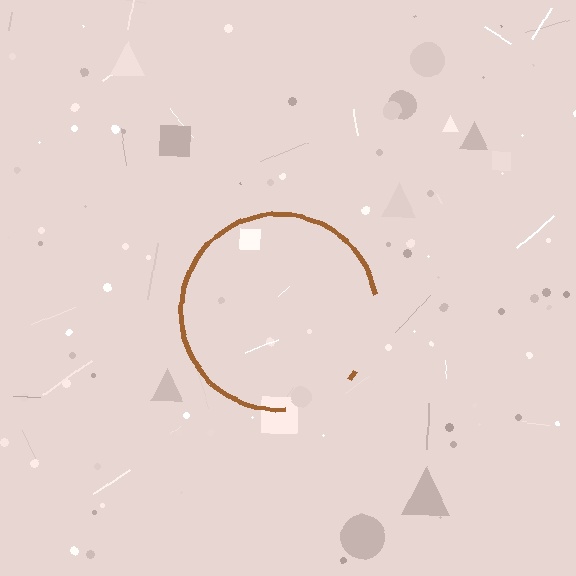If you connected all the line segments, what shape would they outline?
They would outline a circle.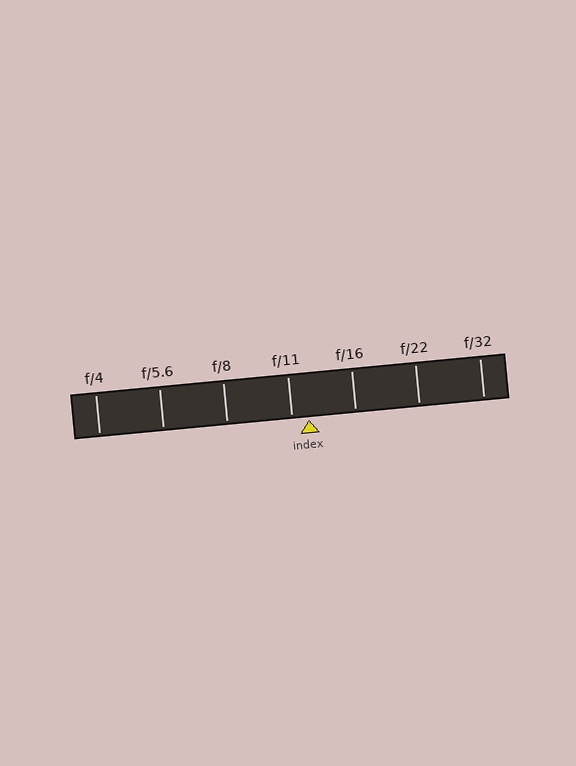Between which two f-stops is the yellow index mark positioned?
The index mark is between f/11 and f/16.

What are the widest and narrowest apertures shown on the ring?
The widest aperture shown is f/4 and the narrowest is f/32.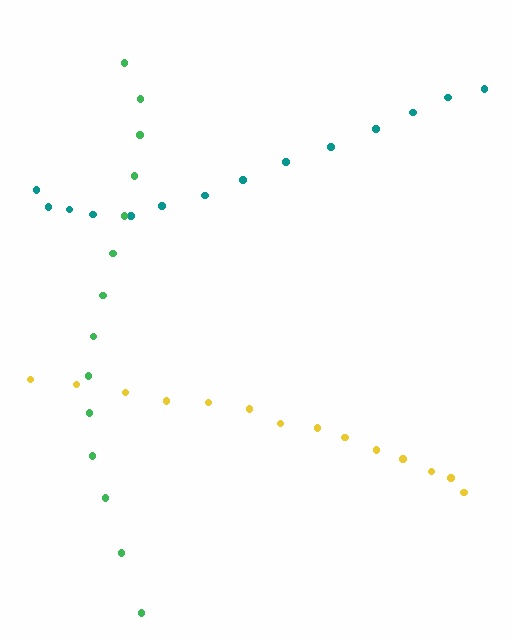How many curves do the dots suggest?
There are 3 distinct paths.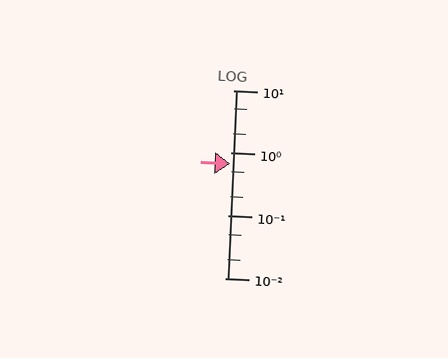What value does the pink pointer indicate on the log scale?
The pointer indicates approximately 0.67.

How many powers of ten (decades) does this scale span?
The scale spans 3 decades, from 0.01 to 10.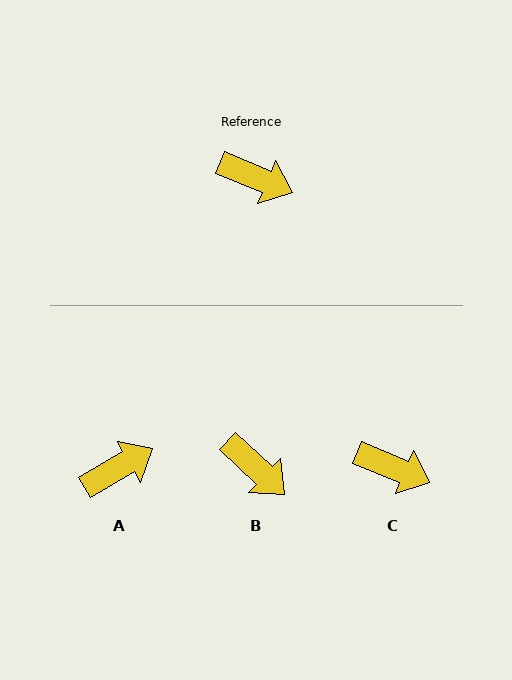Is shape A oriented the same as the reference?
No, it is off by about 53 degrees.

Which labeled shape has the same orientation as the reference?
C.